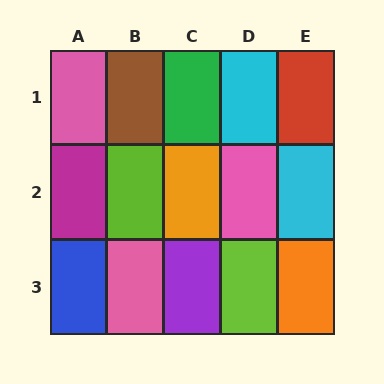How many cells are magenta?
1 cell is magenta.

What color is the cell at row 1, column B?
Brown.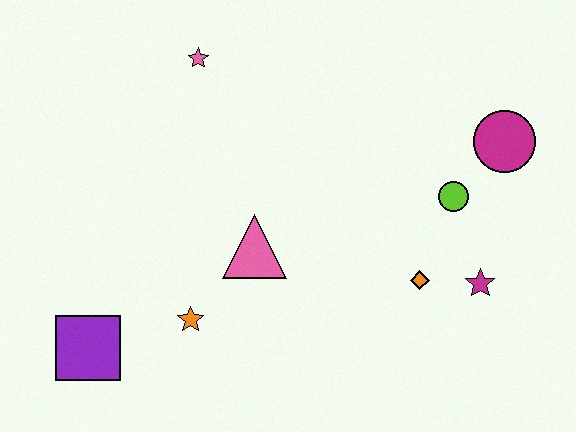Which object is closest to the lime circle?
The magenta circle is closest to the lime circle.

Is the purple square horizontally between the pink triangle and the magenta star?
No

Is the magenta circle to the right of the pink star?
Yes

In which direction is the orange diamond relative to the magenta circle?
The orange diamond is below the magenta circle.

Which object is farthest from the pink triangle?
The magenta circle is farthest from the pink triangle.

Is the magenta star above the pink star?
No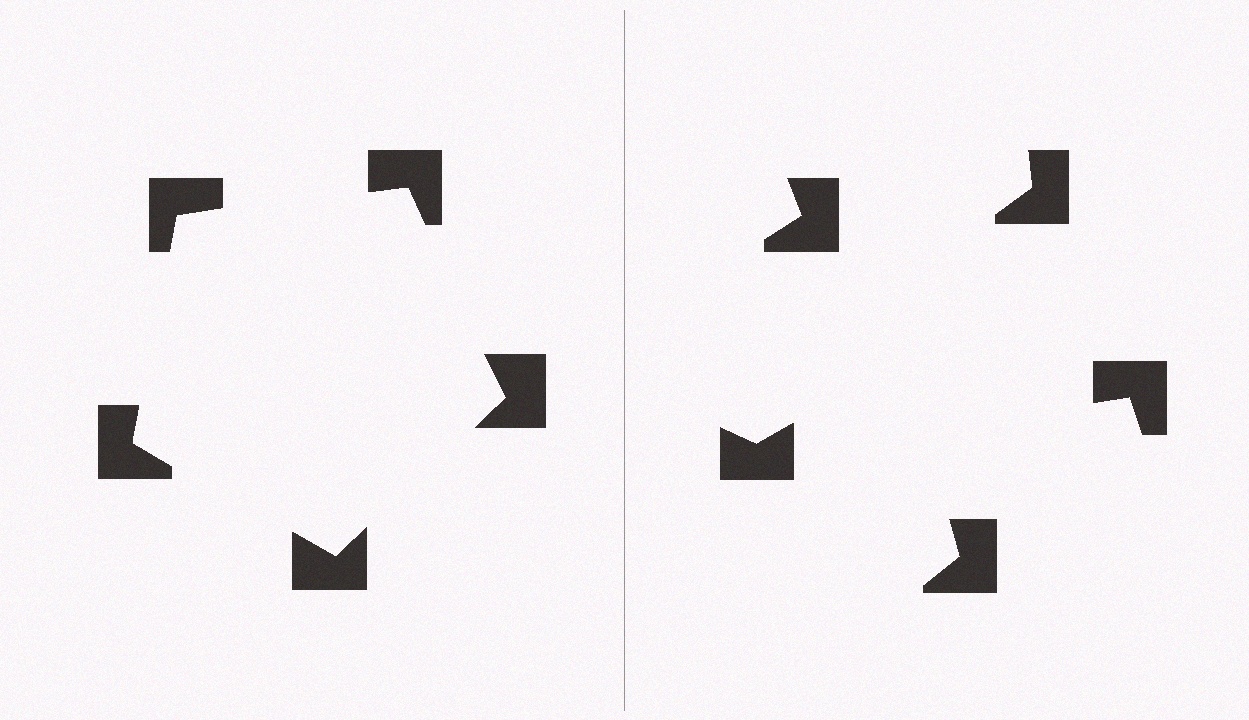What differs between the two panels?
The notched squares are positioned identically on both sides; only the wedge orientations differ. On the left they align to a pentagon; on the right they are misaligned.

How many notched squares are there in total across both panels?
10 — 5 on each side.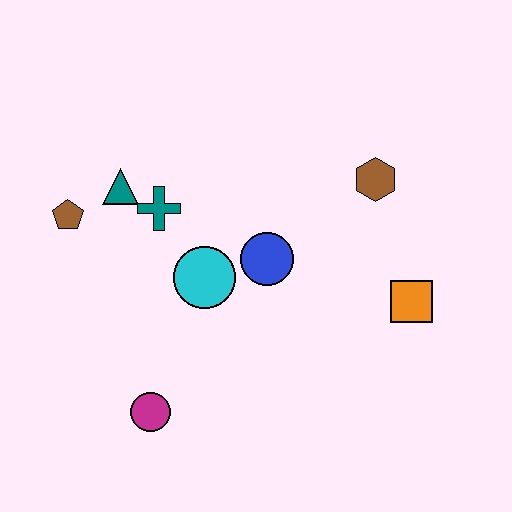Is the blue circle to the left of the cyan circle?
No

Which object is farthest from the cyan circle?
The orange square is farthest from the cyan circle.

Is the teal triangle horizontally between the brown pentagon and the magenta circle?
Yes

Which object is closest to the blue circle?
The cyan circle is closest to the blue circle.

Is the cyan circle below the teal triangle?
Yes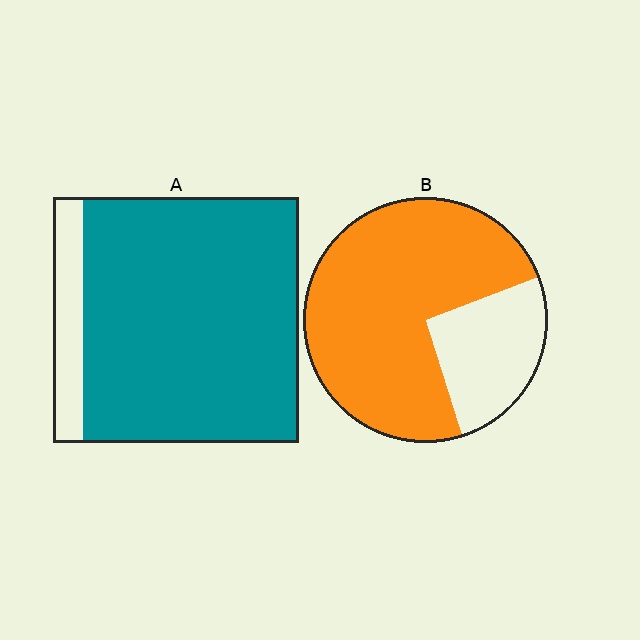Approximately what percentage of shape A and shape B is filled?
A is approximately 90% and B is approximately 75%.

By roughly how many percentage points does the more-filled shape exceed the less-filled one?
By roughly 15 percentage points (A over B).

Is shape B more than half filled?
Yes.